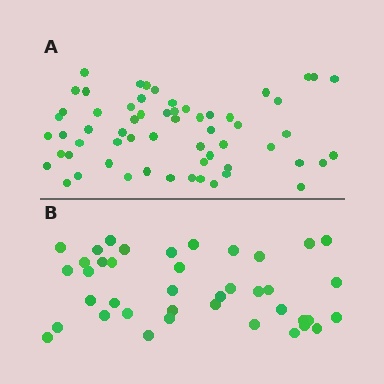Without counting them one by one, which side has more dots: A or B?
Region A (the top region) has more dots.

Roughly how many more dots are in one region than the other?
Region A has approximately 20 more dots than region B.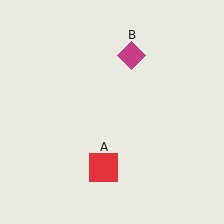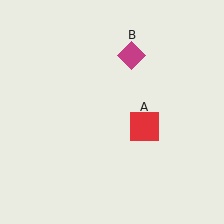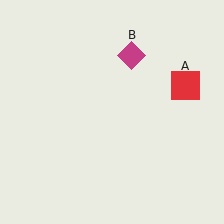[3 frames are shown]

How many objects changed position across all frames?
1 object changed position: red square (object A).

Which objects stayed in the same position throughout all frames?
Magenta diamond (object B) remained stationary.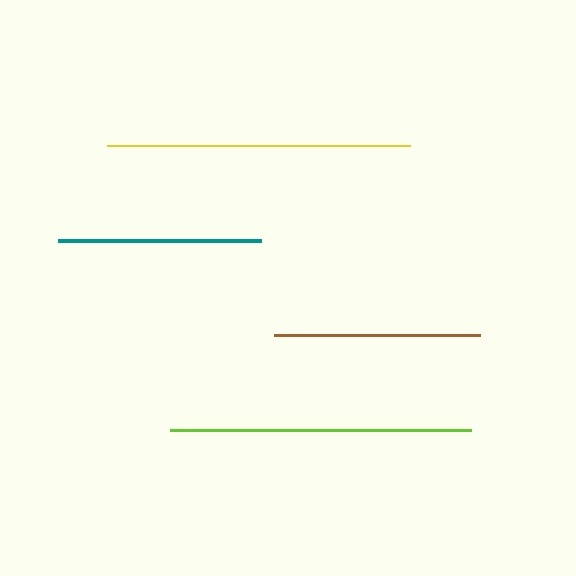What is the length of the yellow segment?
The yellow segment is approximately 303 pixels long.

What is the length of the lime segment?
The lime segment is approximately 301 pixels long.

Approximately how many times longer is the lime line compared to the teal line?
The lime line is approximately 1.5 times the length of the teal line.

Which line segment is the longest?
The yellow line is the longest at approximately 303 pixels.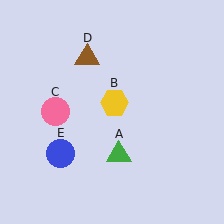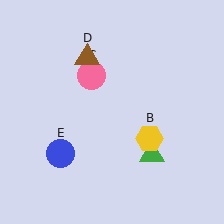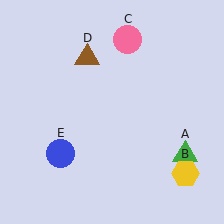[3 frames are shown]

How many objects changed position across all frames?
3 objects changed position: green triangle (object A), yellow hexagon (object B), pink circle (object C).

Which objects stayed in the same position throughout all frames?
Brown triangle (object D) and blue circle (object E) remained stationary.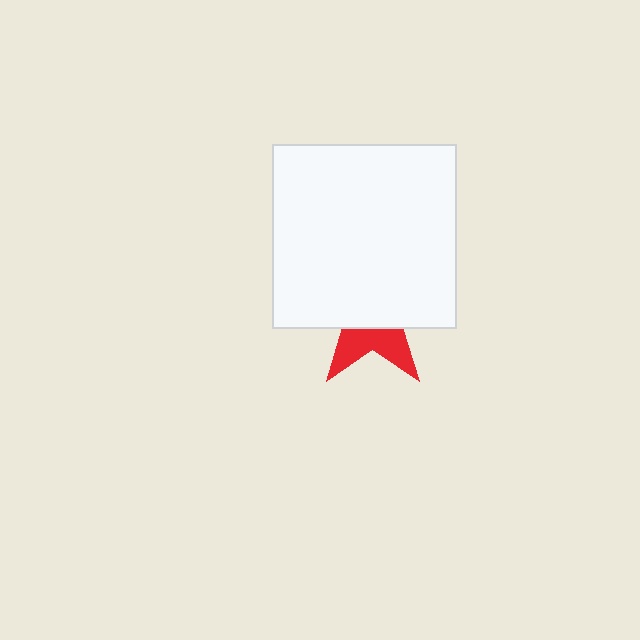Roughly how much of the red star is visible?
A small part of it is visible (roughly 34%).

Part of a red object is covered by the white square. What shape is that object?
It is a star.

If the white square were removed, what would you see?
You would see the complete red star.